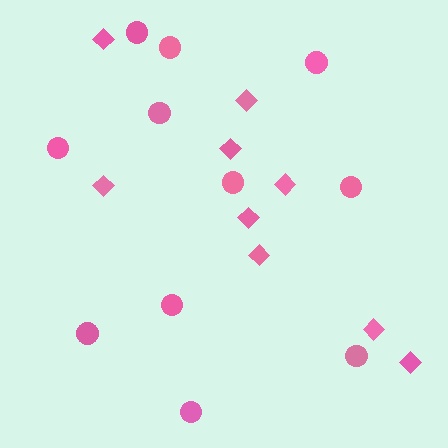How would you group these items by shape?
There are 2 groups: one group of diamonds (9) and one group of circles (11).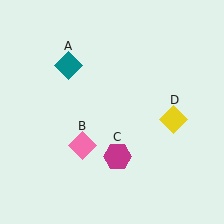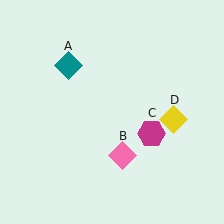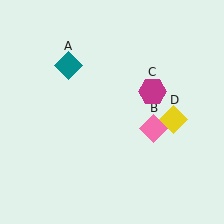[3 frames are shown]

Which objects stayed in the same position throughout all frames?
Teal diamond (object A) and yellow diamond (object D) remained stationary.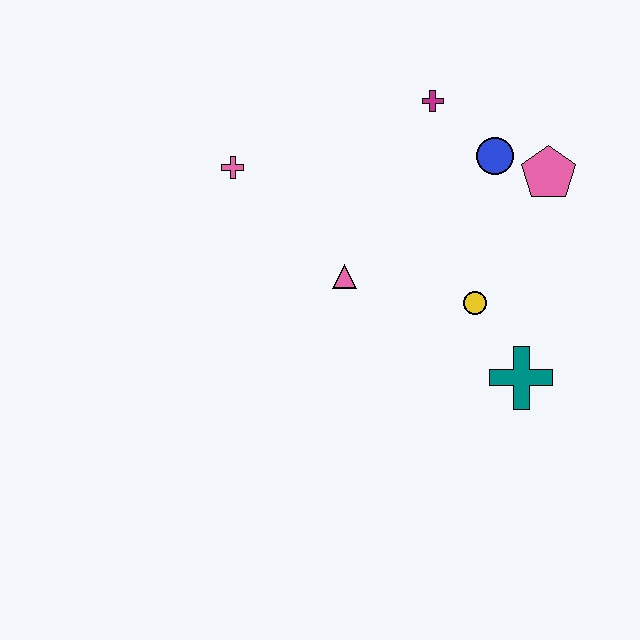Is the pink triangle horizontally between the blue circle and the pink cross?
Yes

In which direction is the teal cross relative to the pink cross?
The teal cross is to the right of the pink cross.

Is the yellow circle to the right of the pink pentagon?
No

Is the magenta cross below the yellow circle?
No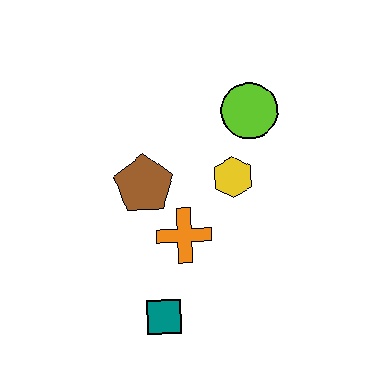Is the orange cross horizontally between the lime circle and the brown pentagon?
Yes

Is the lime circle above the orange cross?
Yes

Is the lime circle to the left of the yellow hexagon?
No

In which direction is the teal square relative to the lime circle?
The teal square is below the lime circle.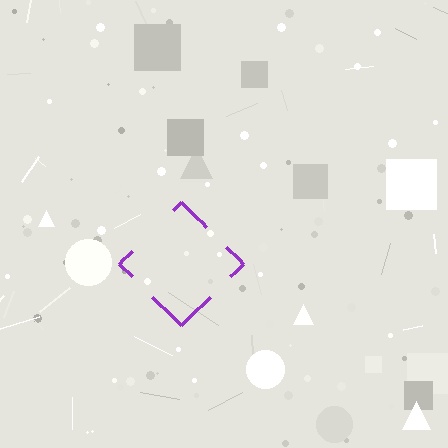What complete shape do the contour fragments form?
The contour fragments form a diamond.